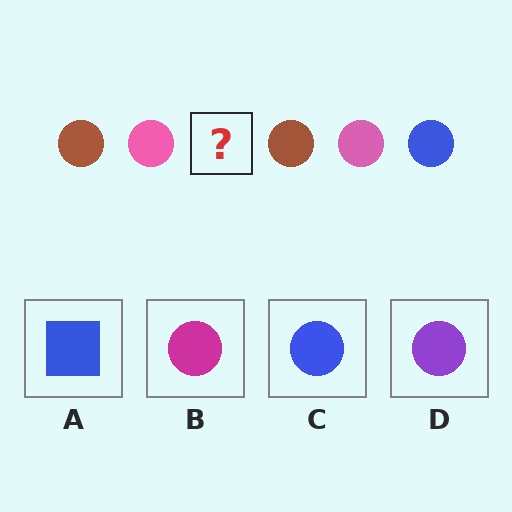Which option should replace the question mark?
Option C.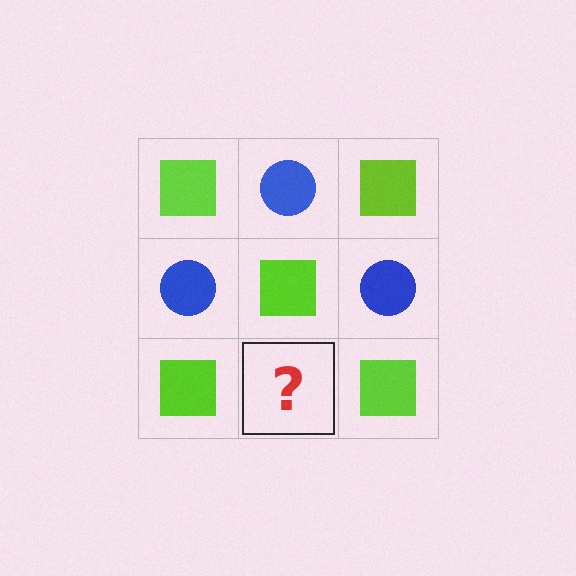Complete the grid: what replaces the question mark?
The question mark should be replaced with a blue circle.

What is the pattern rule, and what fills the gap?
The rule is that it alternates lime square and blue circle in a checkerboard pattern. The gap should be filled with a blue circle.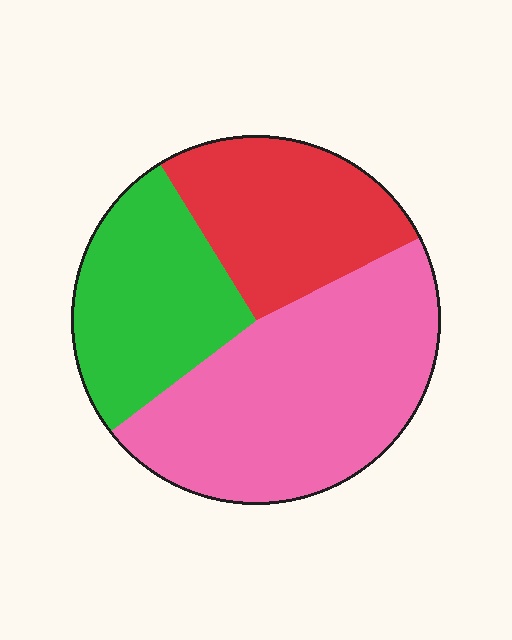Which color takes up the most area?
Pink, at roughly 45%.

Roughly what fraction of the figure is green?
Green takes up about one quarter (1/4) of the figure.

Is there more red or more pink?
Pink.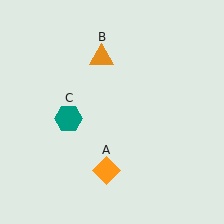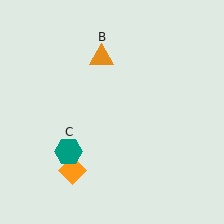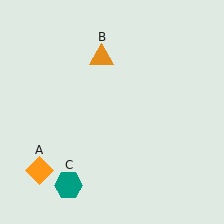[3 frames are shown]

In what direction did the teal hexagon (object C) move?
The teal hexagon (object C) moved down.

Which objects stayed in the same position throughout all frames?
Orange triangle (object B) remained stationary.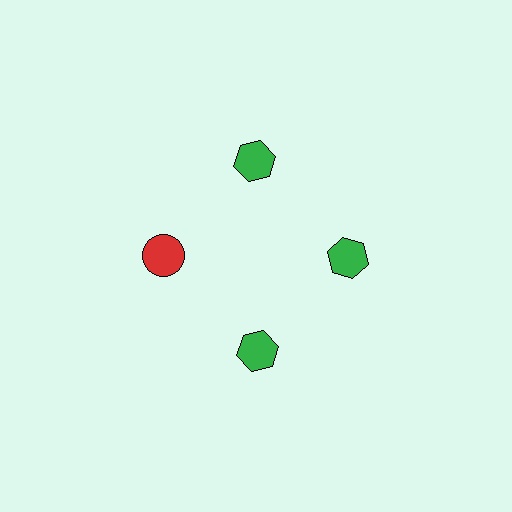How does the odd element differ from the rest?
It differs in both color (red instead of green) and shape (circle instead of hexagon).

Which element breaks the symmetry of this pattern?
The red circle at roughly the 9 o'clock position breaks the symmetry. All other shapes are green hexagons.